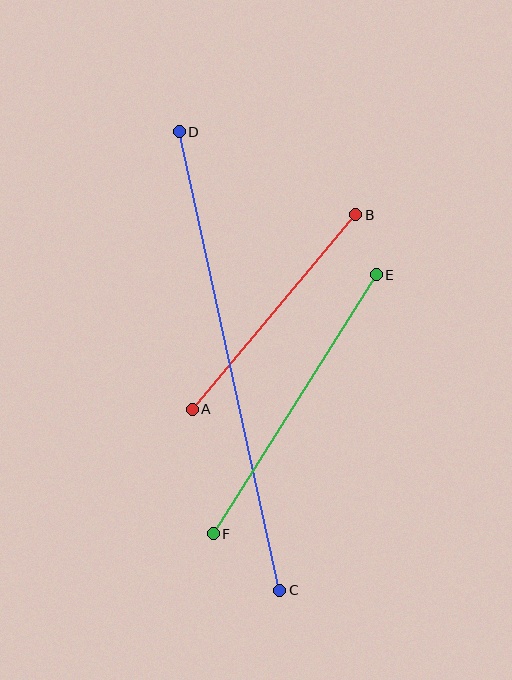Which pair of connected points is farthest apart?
Points C and D are farthest apart.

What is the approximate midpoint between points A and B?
The midpoint is at approximately (274, 312) pixels.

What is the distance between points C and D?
The distance is approximately 469 pixels.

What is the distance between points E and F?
The distance is approximately 306 pixels.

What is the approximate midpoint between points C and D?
The midpoint is at approximately (230, 361) pixels.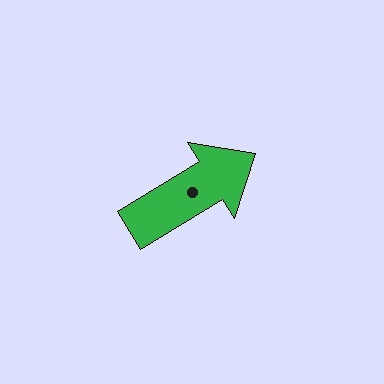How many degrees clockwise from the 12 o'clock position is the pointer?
Approximately 58 degrees.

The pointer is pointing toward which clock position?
Roughly 2 o'clock.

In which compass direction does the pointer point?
Northeast.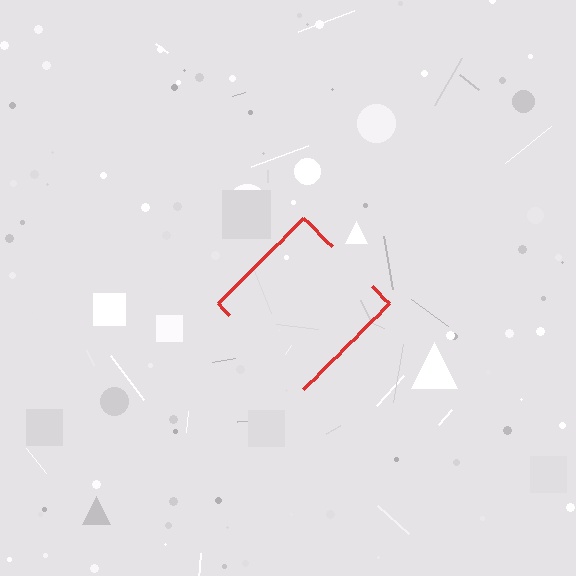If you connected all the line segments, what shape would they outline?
They would outline a diamond.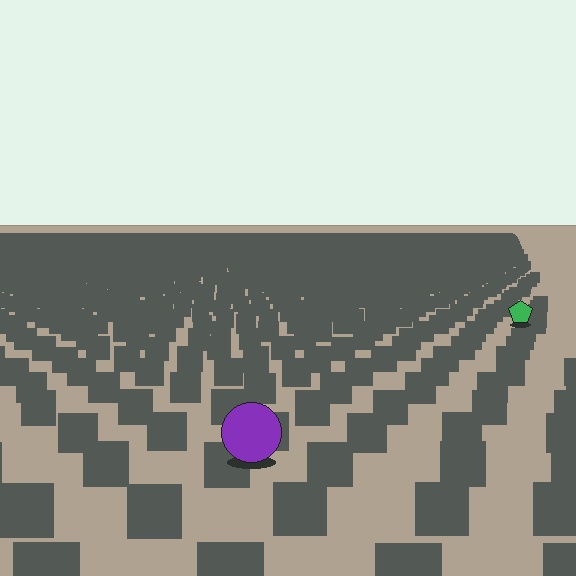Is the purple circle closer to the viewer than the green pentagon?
Yes. The purple circle is closer — you can tell from the texture gradient: the ground texture is coarser near it.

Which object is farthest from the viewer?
The green pentagon is farthest from the viewer. It appears smaller and the ground texture around it is denser.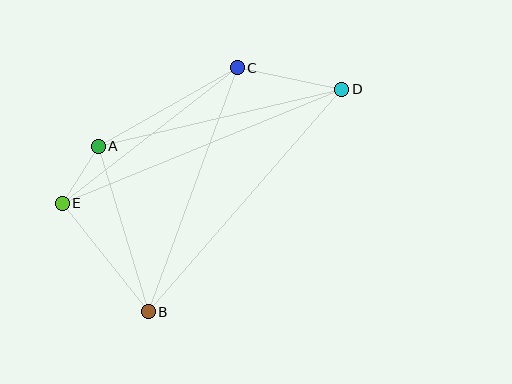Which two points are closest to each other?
Points A and E are closest to each other.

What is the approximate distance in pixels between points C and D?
The distance between C and D is approximately 107 pixels.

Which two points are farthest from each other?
Points D and E are farthest from each other.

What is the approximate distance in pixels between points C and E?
The distance between C and E is approximately 221 pixels.